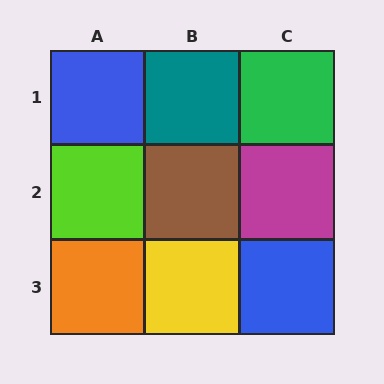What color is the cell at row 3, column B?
Yellow.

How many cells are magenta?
1 cell is magenta.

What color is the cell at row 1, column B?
Teal.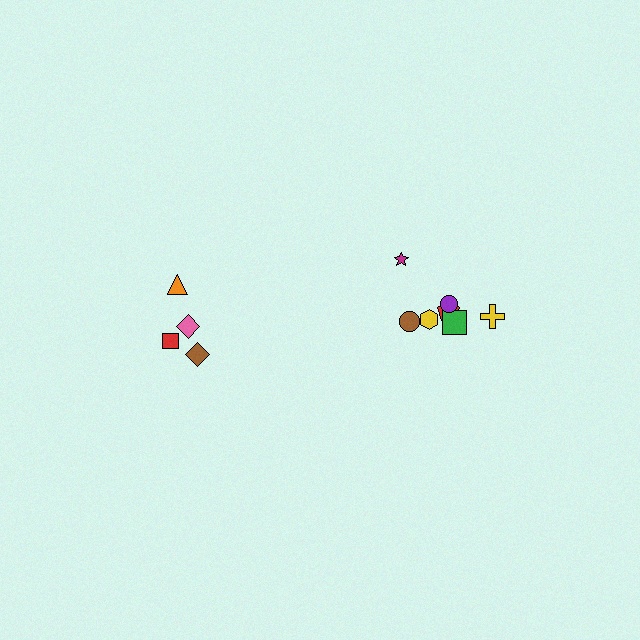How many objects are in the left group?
There are 4 objects.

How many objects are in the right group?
There are 7 objects.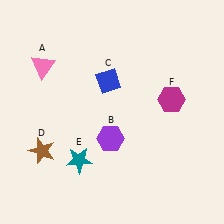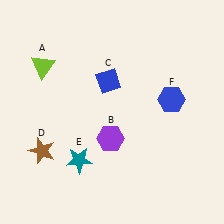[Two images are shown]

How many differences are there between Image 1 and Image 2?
There are 2 differences between the two images.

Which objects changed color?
A changed from pink to lime. F changed from magenta to blue.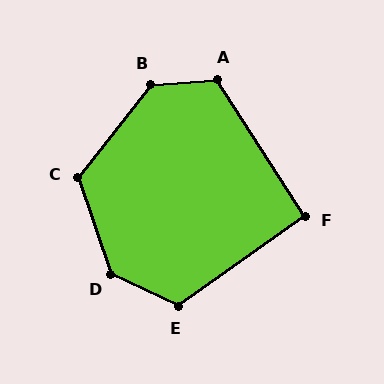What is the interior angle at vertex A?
Approximately 118 degrees (obtuse).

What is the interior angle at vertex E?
Approximately 119 degrees (obtuse).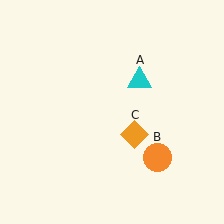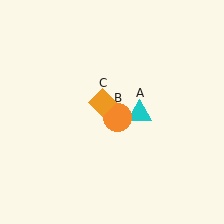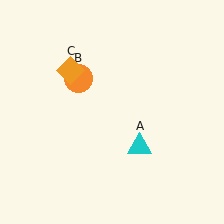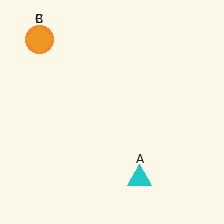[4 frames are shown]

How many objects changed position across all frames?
3 objects changed position: cyan triangle (object A), orange circle (object B), orange diamond (object C).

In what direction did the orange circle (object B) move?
The orange circle (object B) moved up and to the left.